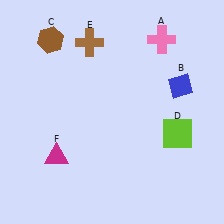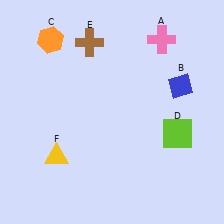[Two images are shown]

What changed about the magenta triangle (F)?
In Image 1, F is magenta. In Image 2, it changed to yellow.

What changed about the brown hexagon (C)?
In Image 1, C is brown. In Image 2, it changed to orange.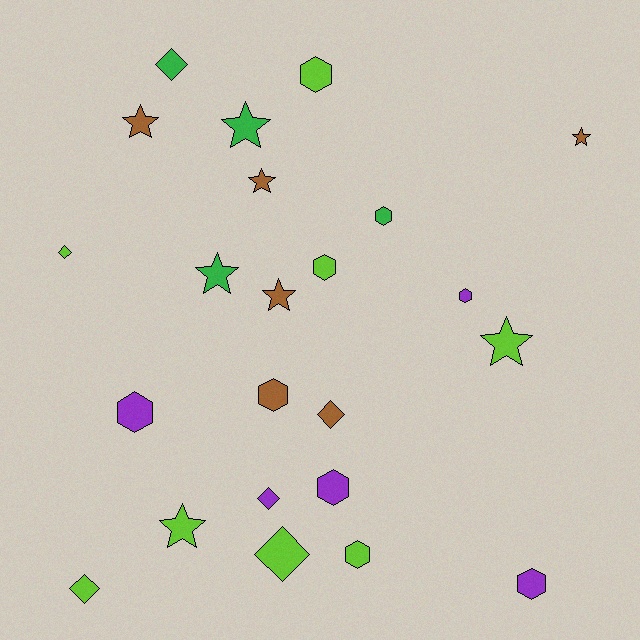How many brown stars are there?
There are 4 brown stars.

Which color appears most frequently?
Lime, with 8 objects.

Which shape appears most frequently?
Hexagon, with 9 objects.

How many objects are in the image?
There are 23 objects.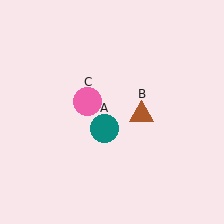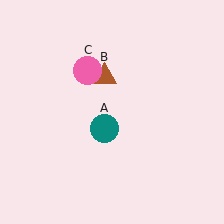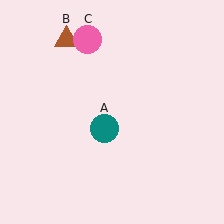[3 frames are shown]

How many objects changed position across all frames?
2 objects changed position: brown triangle (object B), pink circle (object C).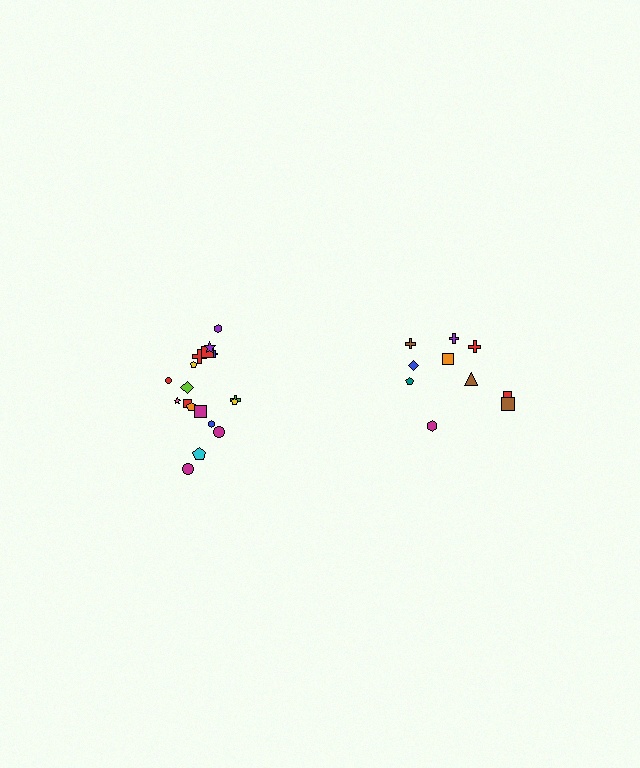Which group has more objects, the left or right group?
The left group.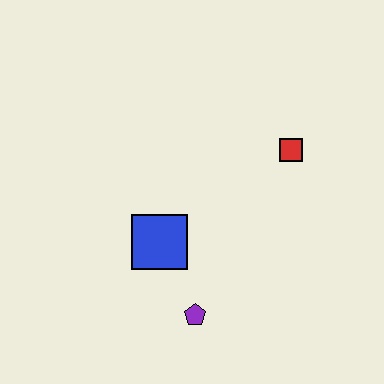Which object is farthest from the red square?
The purple pentagon is farthest from the red square.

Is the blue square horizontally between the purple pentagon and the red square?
No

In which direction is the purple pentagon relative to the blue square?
The purple pentagon is below the blue square.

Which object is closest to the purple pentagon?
The blue square is closest to the purple pentagon.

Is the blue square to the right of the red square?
No